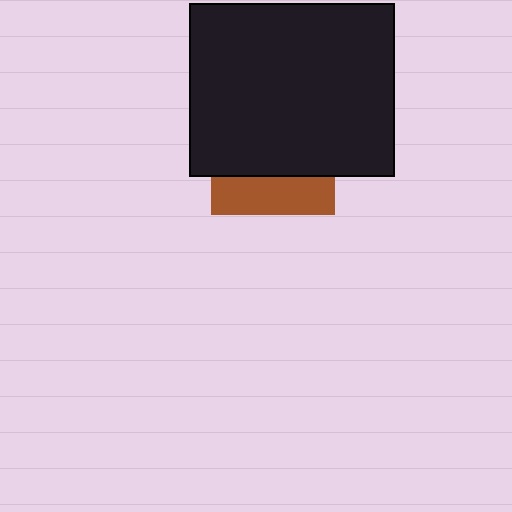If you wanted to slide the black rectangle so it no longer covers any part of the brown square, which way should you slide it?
Slide it up — that is the most direct way to separate the two shapes.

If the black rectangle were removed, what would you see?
You would see the complete brown square.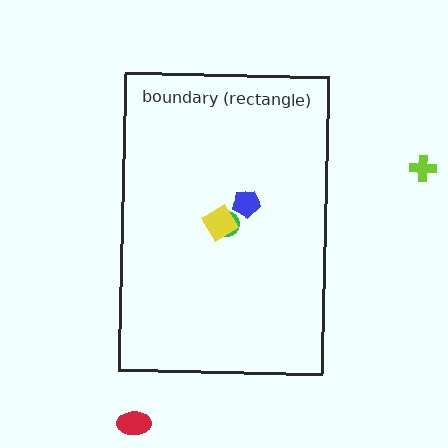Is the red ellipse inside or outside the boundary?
Outside.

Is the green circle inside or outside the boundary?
Inside.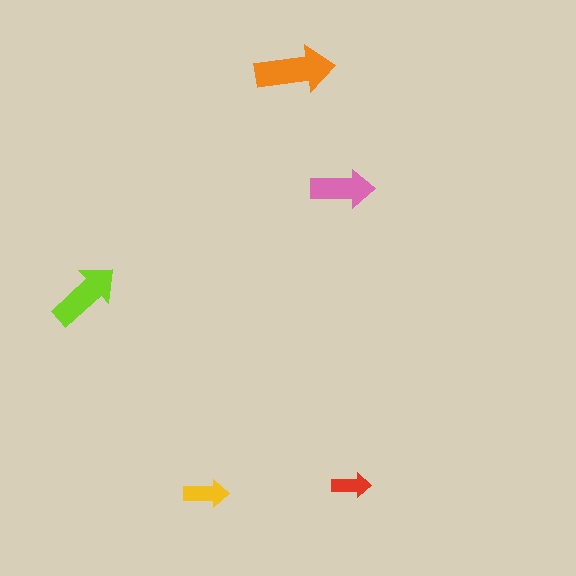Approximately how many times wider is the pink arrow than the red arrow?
About 1.5 times wider.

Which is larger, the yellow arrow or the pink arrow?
The pink one.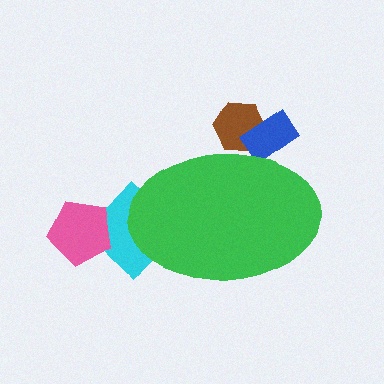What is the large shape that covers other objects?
A green ellipse.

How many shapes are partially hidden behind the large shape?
3 shapes are partially hidden.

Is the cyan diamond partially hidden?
Yes, the cyan diamond is partially hidden behind the green ellipse.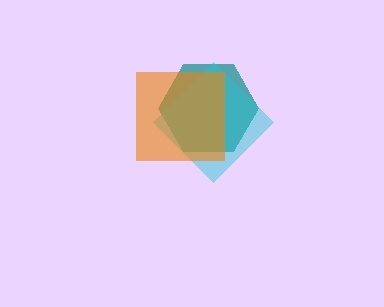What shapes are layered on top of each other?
The layered shapes are: a teal hexagon, a cyan diamond, an orange square.